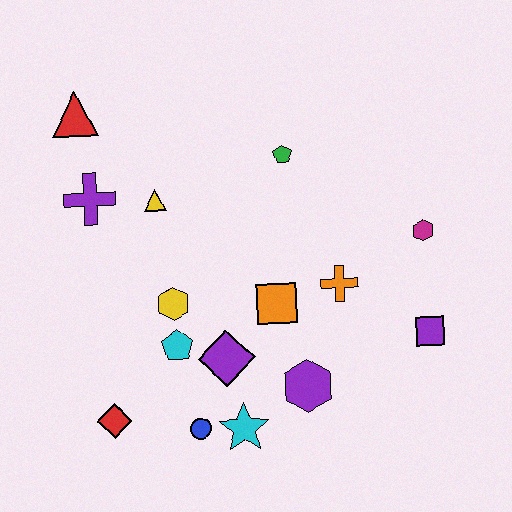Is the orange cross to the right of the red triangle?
Yes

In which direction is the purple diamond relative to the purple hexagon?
The purple diamond is to the left of the purple hexagon.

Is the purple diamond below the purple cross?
Yes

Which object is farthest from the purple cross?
The purple square is farthest from the purple cross.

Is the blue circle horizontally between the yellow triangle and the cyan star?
Yes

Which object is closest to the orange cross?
The orange square is closest to the orange cross.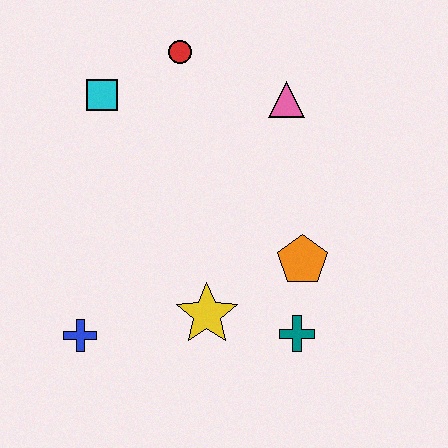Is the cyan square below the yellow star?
No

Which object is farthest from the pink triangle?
The blue cross is farthest from the pink triangle.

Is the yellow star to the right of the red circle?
Yes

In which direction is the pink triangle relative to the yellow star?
The pink triangle is above the yellow star.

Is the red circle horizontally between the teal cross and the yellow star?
No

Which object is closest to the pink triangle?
The red circle is closest to the pink triangle.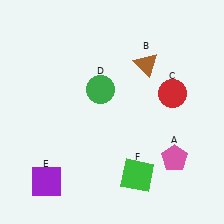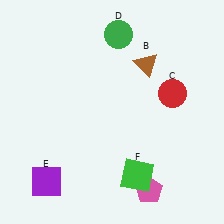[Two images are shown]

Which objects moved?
The objects that moved are: the pink pentagon (A), the green circle (D).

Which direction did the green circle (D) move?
The green circle (D) moved up.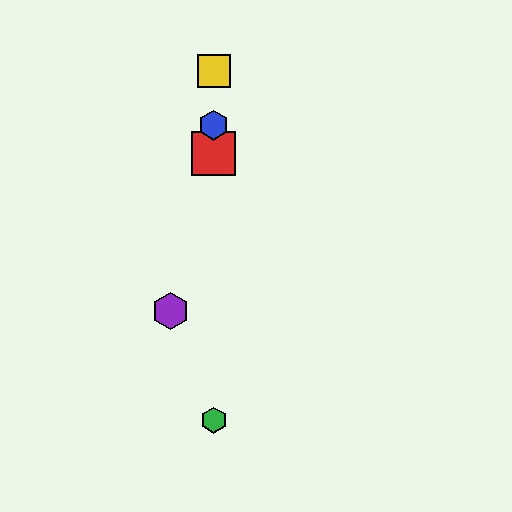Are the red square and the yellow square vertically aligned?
Yes, both are at x≈214.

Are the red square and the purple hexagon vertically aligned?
No, the red square is at x≈214 and the purple hexagon is at x≈171.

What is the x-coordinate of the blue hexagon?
The blue hexagon is at x≈214.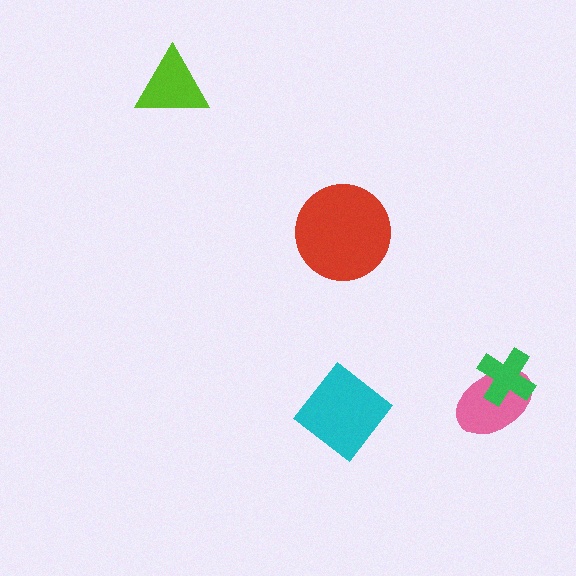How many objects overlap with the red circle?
0 objects overlap with the red circle.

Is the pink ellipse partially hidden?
Yes, it is partially covered by another shape.